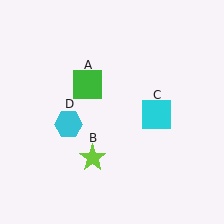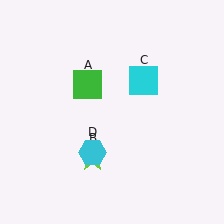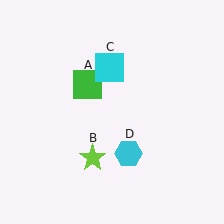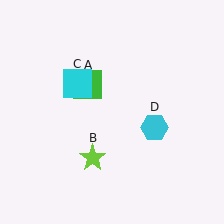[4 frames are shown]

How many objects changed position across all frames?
2 objects changed position: cyan square (object C), cyan hexagon (object D).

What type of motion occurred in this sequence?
The cyan square (object C), cyan hexagon (object D) rotated counterclockwise around the center of the scene.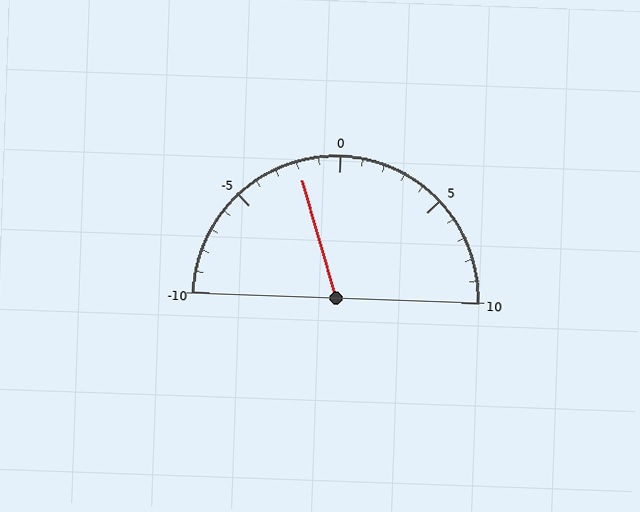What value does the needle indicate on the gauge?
The needle indicates approximately -2.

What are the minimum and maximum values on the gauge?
The gauge ranges from -10 to 10.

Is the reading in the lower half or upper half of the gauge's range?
The reading is in the lower half of the range (-10 to 10).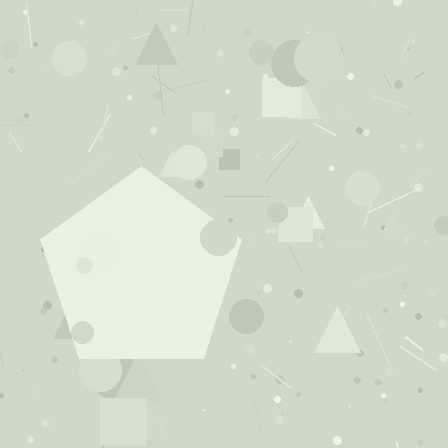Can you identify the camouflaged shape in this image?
The camouflaged shape is a pentagon.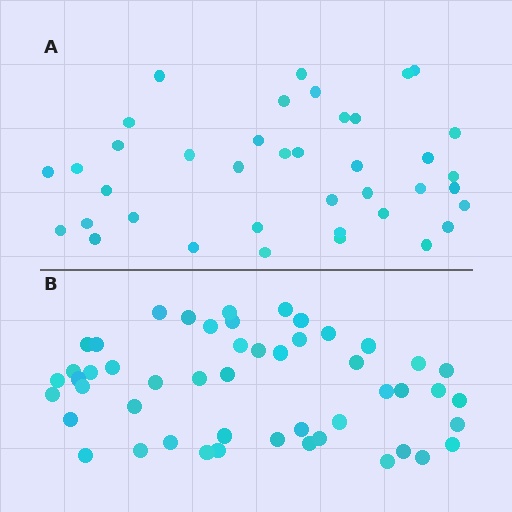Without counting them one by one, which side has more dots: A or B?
Region B (the bottom region) has more dots.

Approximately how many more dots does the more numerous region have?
Region B has roughly 12 or so more dots than region A.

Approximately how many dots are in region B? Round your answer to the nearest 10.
About 50 dots.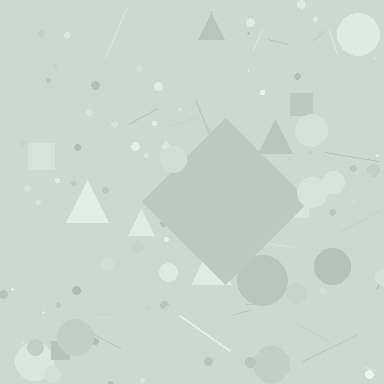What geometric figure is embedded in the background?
A diamond is embedded in the background.